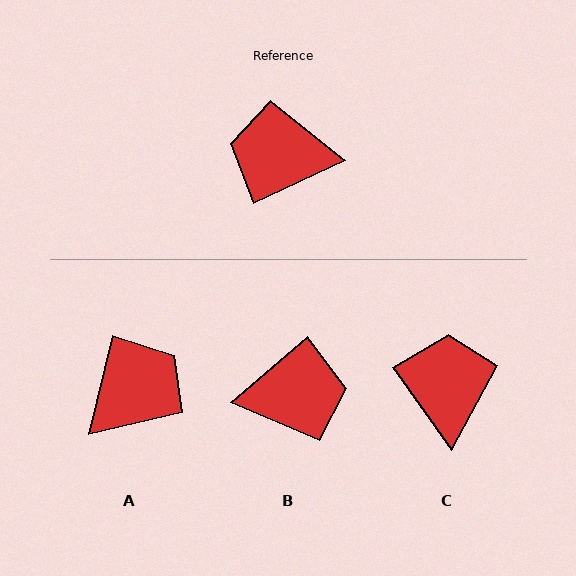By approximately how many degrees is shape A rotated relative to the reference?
Approximately 129 degrees clockwise.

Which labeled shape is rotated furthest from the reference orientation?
B, about 164 degrees away.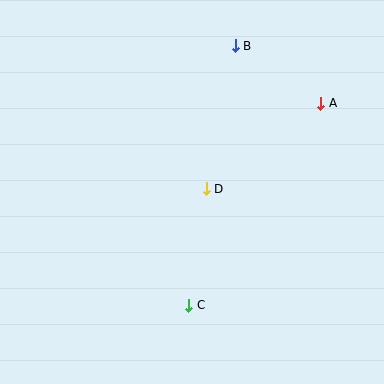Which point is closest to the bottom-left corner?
Point C is closest to the bottom-left corner.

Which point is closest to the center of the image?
Point D at (206, 189) is closest to the center.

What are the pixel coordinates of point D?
Point D is at (206, 189).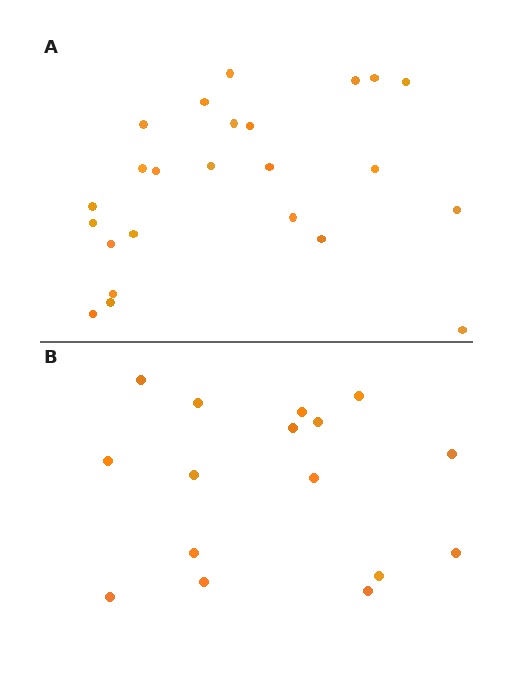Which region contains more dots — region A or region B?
Region A (the top region) has more dots.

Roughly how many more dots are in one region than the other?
Region A has roughly 8 or so more dots than region B.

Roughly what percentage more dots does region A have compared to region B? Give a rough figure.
About 50% more.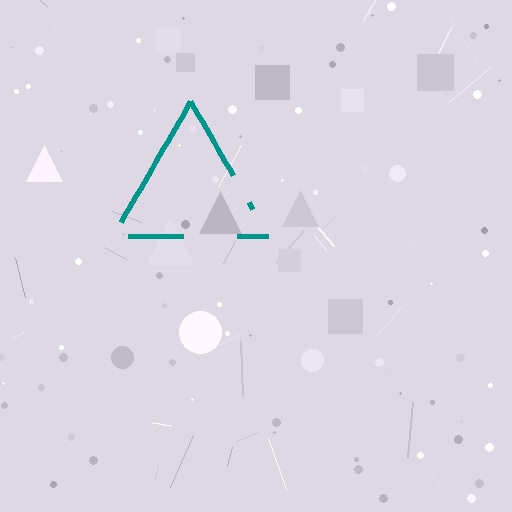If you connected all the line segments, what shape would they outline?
They would outline a triangle.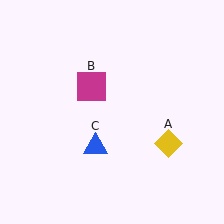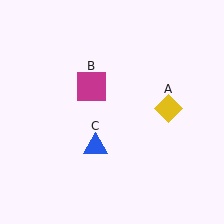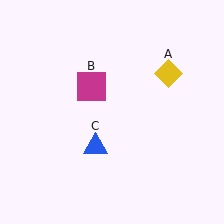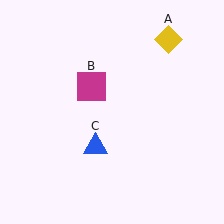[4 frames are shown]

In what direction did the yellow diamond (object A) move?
The yellow diamond (object A) moved up.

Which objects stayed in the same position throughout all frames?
Magenta square (object B) and blue triangle (object C) remained stationary.